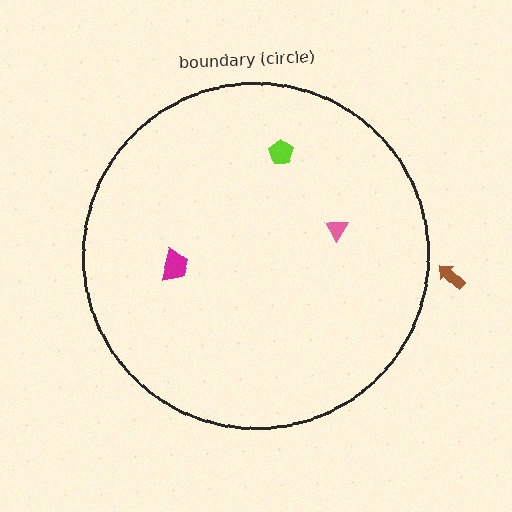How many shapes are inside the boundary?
3 inside, 1 outside.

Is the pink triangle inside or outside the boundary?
Inside.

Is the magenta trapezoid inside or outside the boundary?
Inside.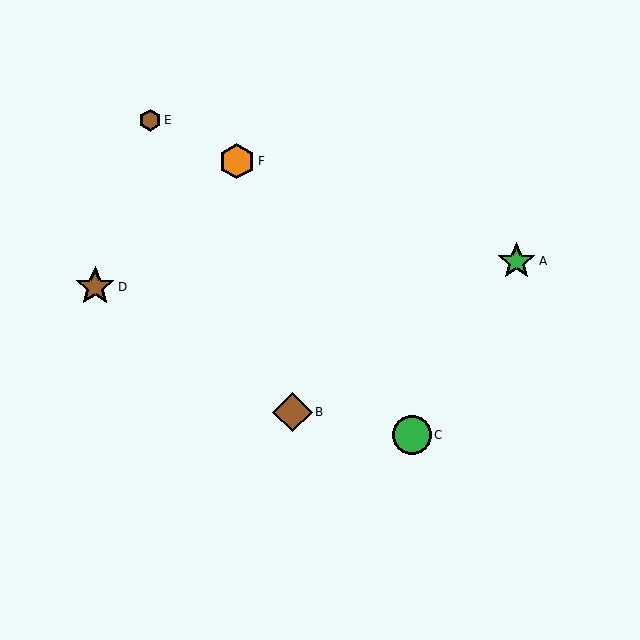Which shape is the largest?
The brown star (labeled D) is the largest.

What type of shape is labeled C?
Shape C is a green circle.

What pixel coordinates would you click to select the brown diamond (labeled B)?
Click at (292, 412) to select the brown diamond B.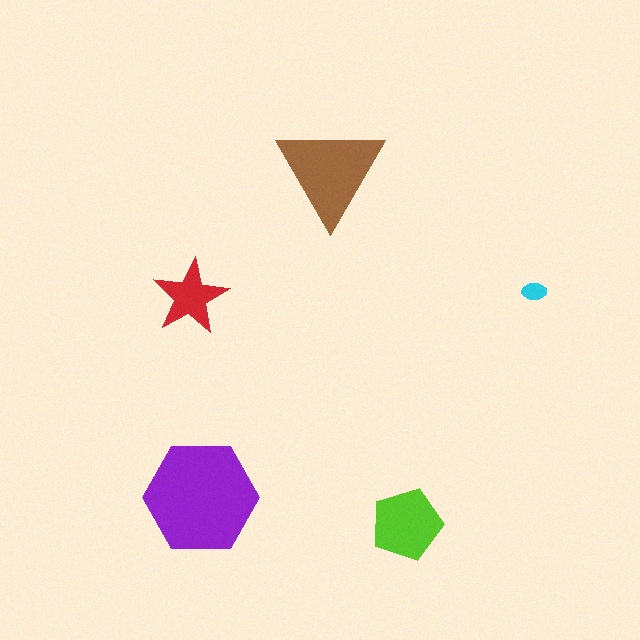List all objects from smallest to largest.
The cyan ellipse, the red star, the lime pentagon, the brown triangle, the purple hexagon.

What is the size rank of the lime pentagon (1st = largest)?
3rd.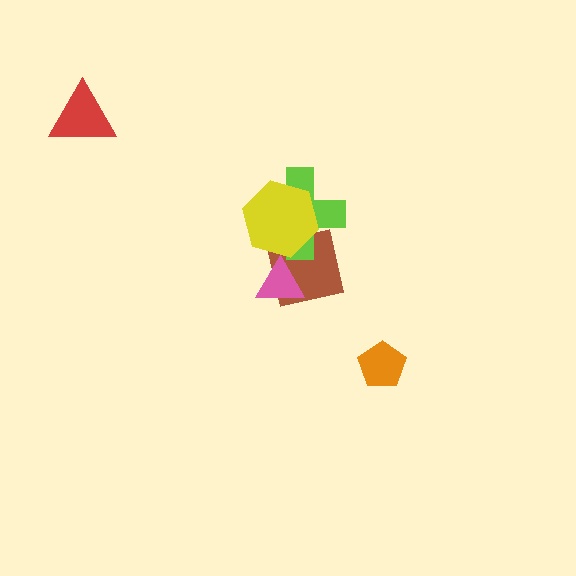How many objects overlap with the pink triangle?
1 object overlaps with the pink triangle.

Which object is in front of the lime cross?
The yellow hexagon is in front of the lime cross.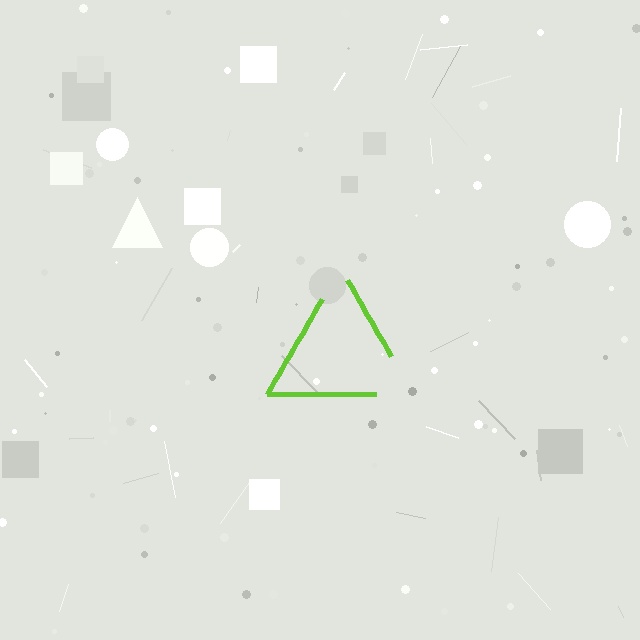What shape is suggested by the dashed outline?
The dashed outline suggests a triangle.